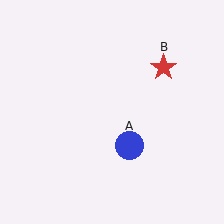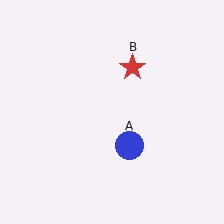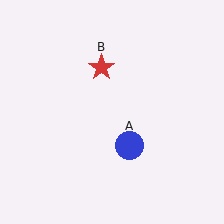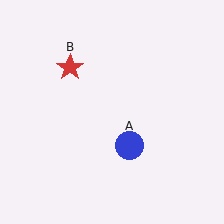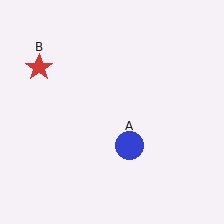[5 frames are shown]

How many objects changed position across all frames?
1 object changed position: red star (object B).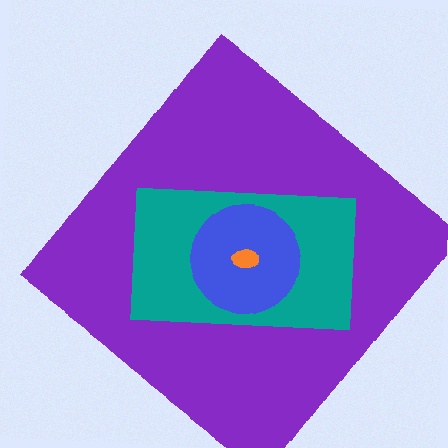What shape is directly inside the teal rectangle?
The blue circle.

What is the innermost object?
The orange ellipse.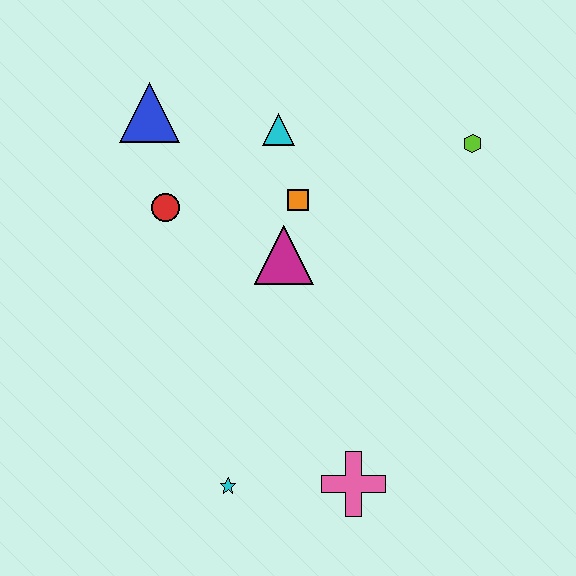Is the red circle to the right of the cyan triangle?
No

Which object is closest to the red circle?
The blue triangle is closest to the red circle.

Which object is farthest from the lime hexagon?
The cyan star is farthest from the lime hexagon.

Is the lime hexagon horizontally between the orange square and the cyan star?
No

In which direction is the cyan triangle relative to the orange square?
The cyan triangle is above the orange square.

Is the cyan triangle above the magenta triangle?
Yes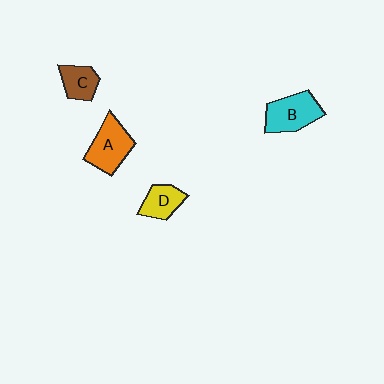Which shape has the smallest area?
Shape C (brown).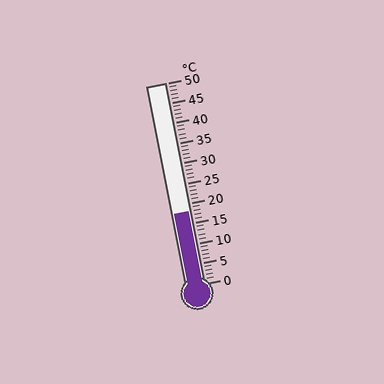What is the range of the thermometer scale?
The thermometer scale ranges from 0°C to 50°C.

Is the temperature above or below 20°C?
The temperature is below 20°C.